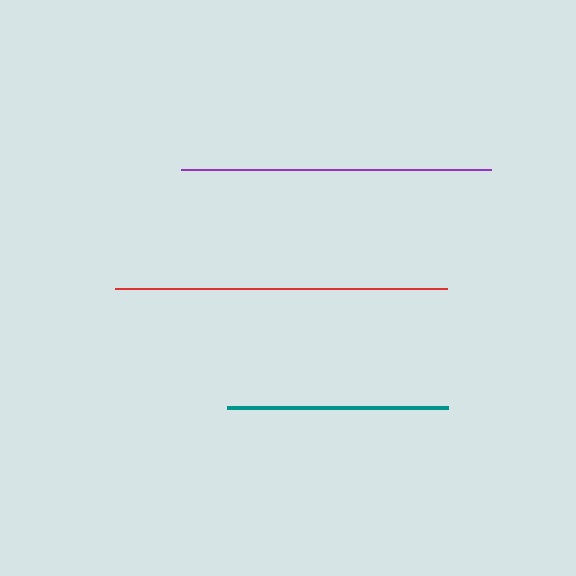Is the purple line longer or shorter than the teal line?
The purple line is longer than the teal line.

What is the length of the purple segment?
The purple segment is approximately 311 pixels long.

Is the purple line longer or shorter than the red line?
The red line is longer than the purple line.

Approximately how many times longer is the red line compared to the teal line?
The red line is approximately 1.5 times the length of the teal line.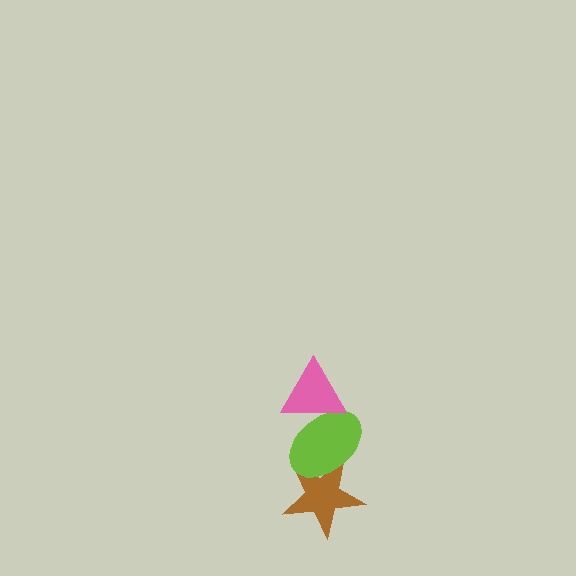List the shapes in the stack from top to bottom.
From top to bottom: the pink triangle, the lime ellipse, the brown star.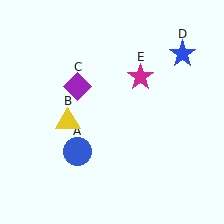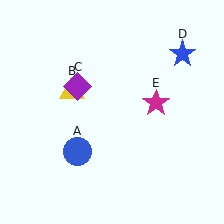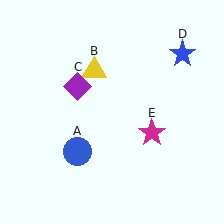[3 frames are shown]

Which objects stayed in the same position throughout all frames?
Blue circle (object A) and purple diamond (object C) and blue star (object D) remained stationary.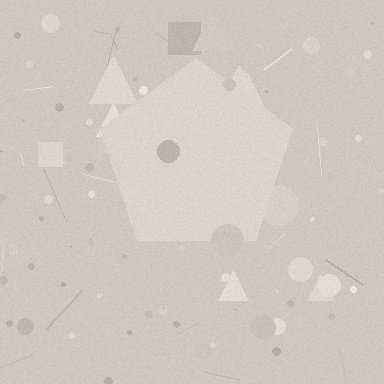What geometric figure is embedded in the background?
A pentagon is embedded in the background.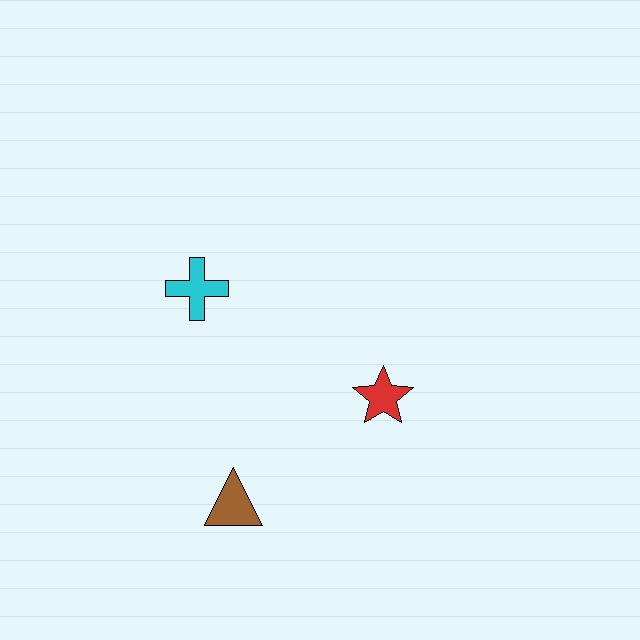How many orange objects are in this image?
There are no orange objects.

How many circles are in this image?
There are no circles.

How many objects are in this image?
There are 3 objects.